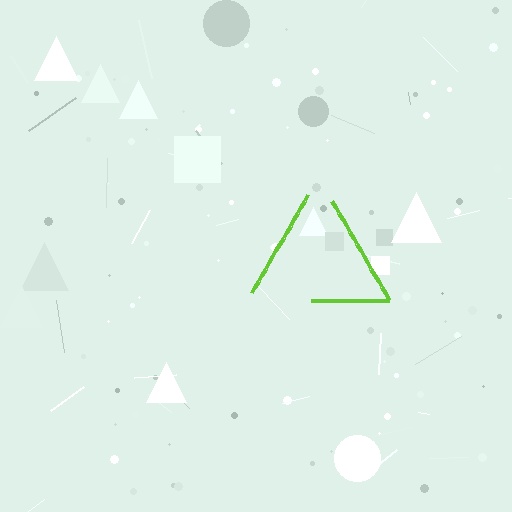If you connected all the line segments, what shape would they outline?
They would outline a triangle.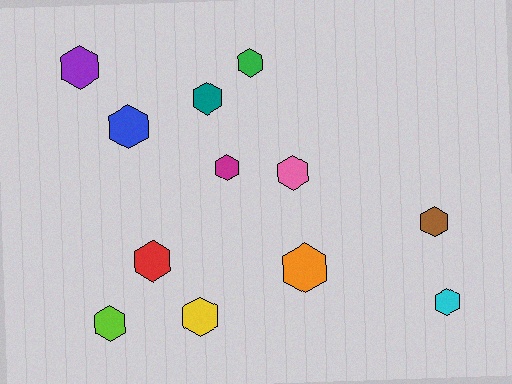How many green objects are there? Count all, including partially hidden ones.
There is 1 green object.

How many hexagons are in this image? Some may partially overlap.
There are 12 hexagons.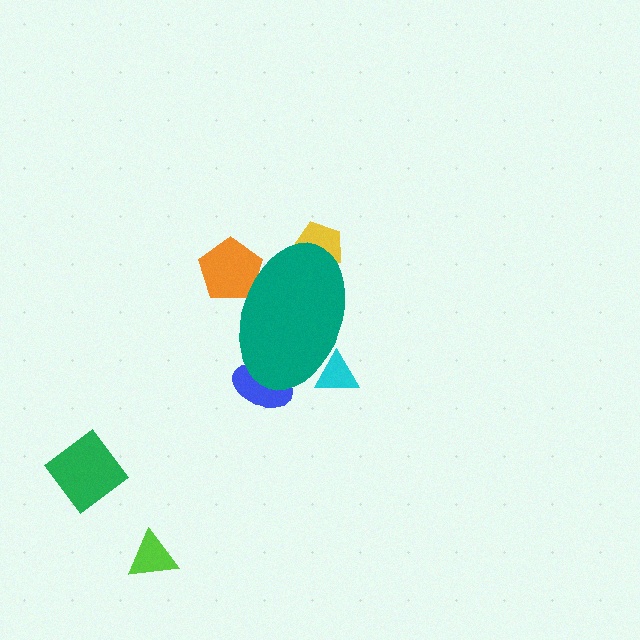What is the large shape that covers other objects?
A teal ellipse.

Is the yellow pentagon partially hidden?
Yes, the yellow pentagon is partially hidden behind the teal ellipse.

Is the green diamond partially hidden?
No, the green diamond is fully visible.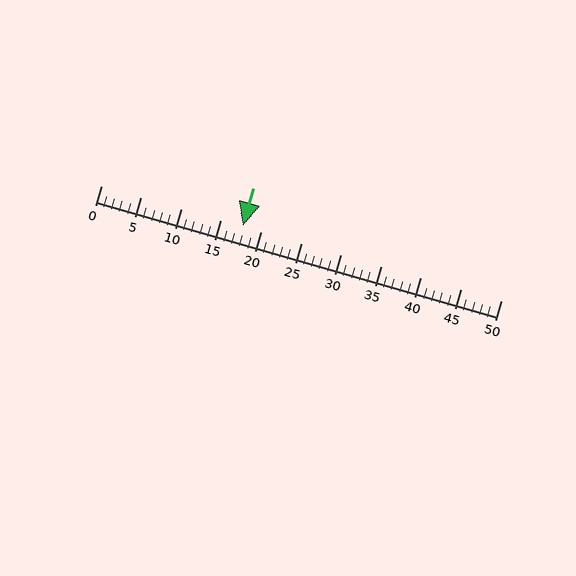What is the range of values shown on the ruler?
The ruler shows values from 0 to 50.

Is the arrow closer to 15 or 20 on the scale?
The arrow is closer to 20.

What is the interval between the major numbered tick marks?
The major tick marks are spaced 5 units apart.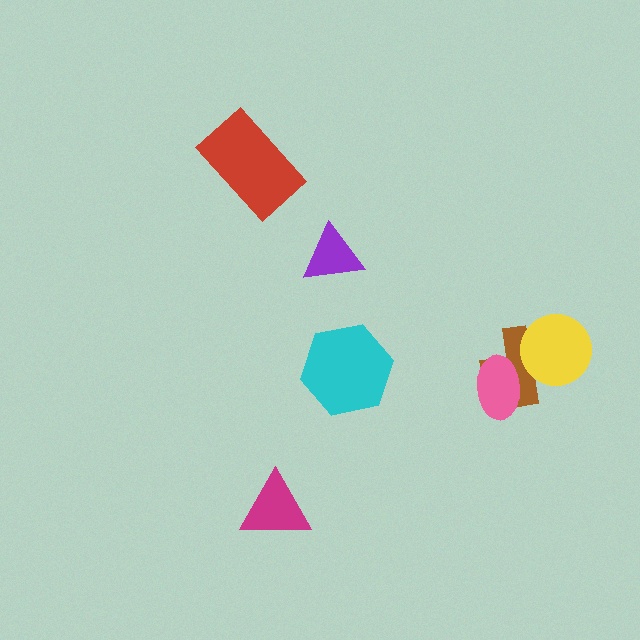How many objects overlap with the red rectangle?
0 objects overlap with the red rectangle.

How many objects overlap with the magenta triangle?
0 objects overlap with the magenta triangle.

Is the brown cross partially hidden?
Yes, it is partially covered by another shape.